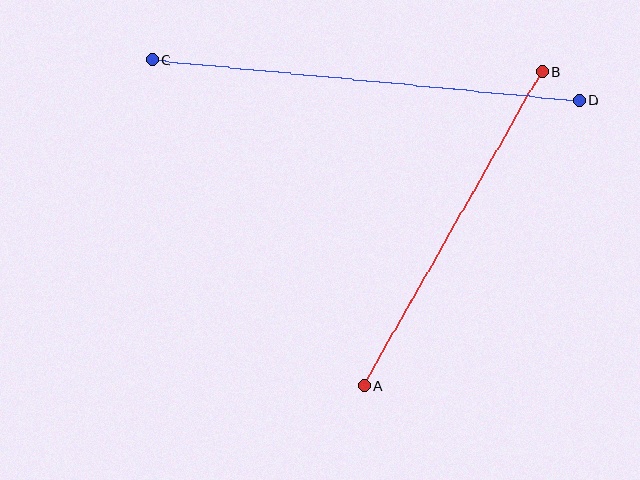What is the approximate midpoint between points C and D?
The midpoint is at approximately (366, 80) pixels.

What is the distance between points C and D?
The distance is approximately 429 pixels.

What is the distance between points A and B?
The distance is approximately 361 pixels.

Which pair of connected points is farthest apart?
Points C and D are farthest apart.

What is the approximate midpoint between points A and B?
The midpoint is at approximately (453, 228) pixels.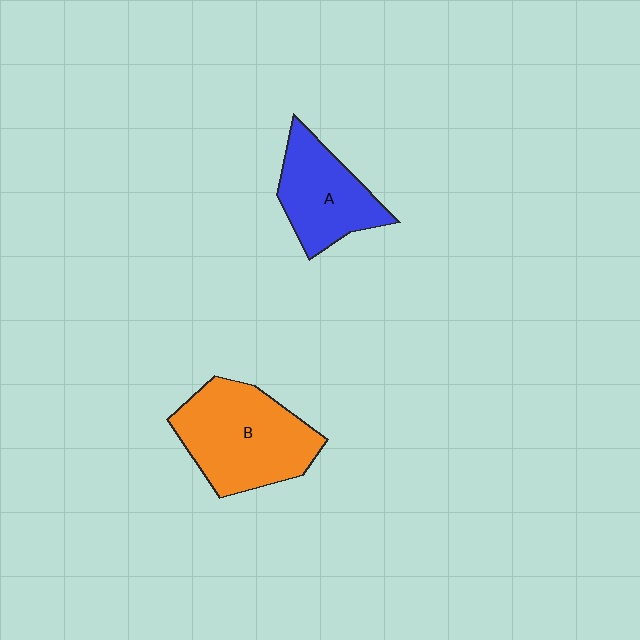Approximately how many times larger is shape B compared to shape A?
Approximately 1.4 times.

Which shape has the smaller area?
Shape A (blue).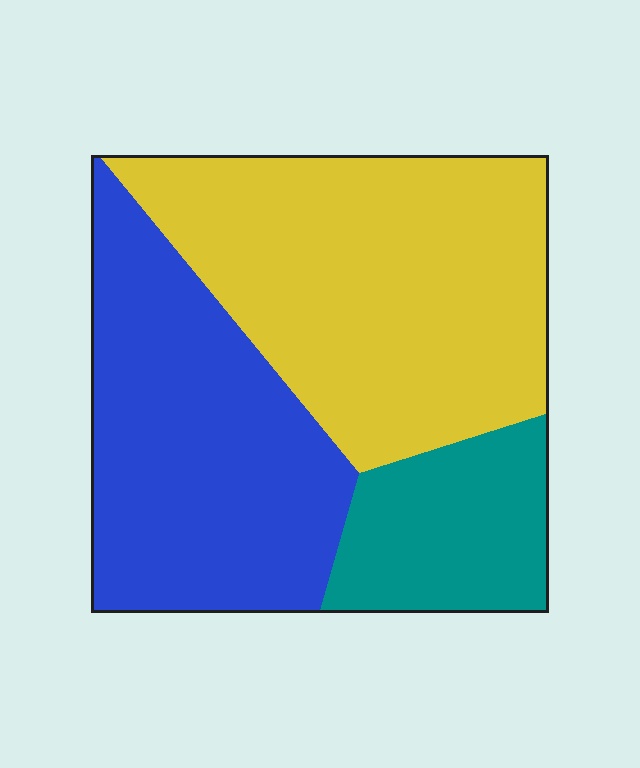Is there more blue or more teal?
Blue.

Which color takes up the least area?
Teal, at roughly 15%.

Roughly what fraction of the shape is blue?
Blue takes up about three eighths (3/8) of the shape.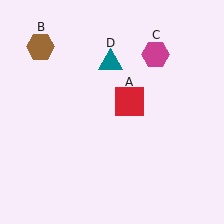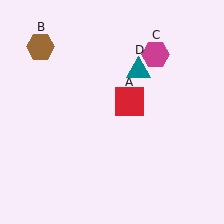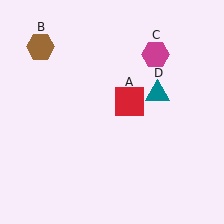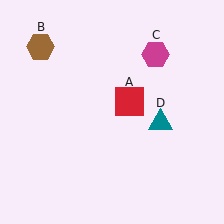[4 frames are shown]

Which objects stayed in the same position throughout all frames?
Red square (object A) and brown hexagon (object B) and magenta hexagon (object C) remained stationary.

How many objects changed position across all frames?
1 object changed position: teal triangle (object D).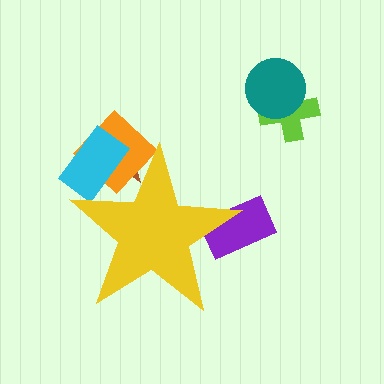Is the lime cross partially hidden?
No, the lime cross is fully visible.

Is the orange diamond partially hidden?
Yes, the orange diamond is partially hidden behind the yellow star.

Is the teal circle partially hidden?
No, the teal circle is fully visible.